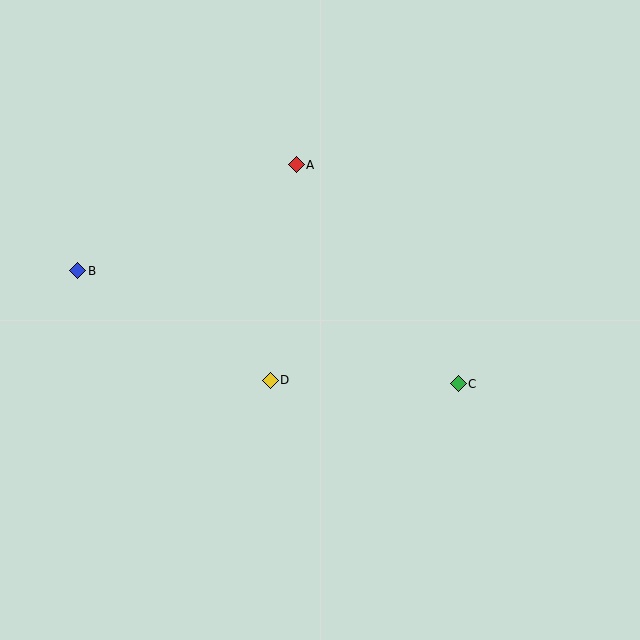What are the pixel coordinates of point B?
Point B is at (78, 271).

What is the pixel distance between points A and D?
The distance between A and D is 217 pixels.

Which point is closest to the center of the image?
Point D at (270, 380) is closest to the center.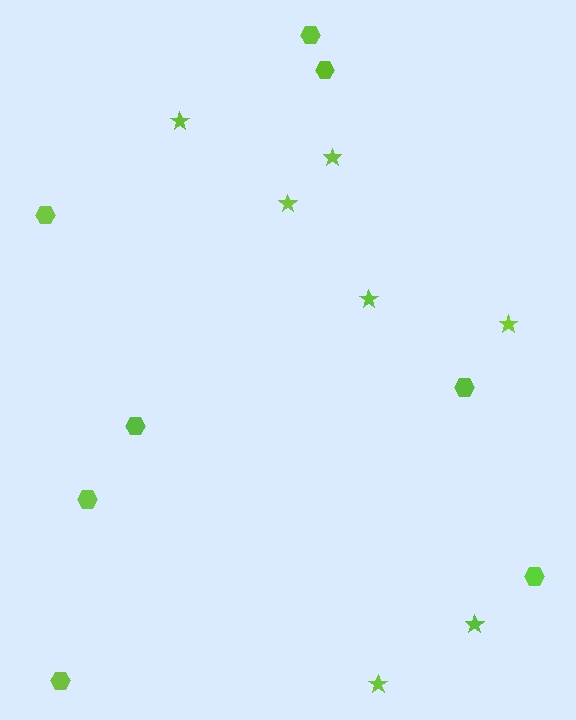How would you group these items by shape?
There are 2 groups: one group of hexagons (8) and one group of stars (7).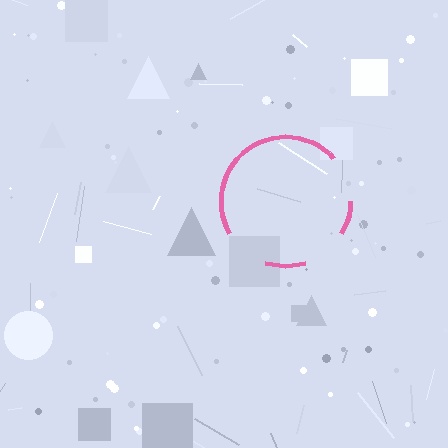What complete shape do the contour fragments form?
The contour fragments form a circle.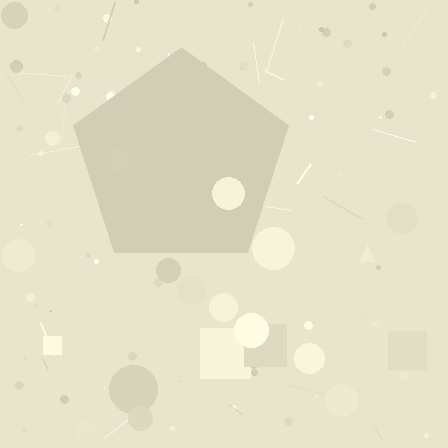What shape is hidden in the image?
A pentagon is hidden in the image.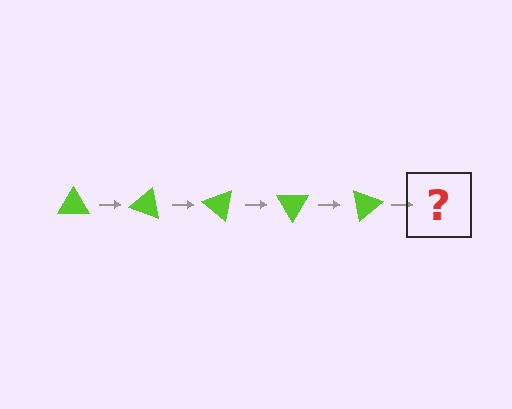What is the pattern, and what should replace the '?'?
The pattern is that the triangle rotates 20 degrees each step. The '?' should be a lime triangle rotated 100 degrees.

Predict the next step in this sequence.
The next step is a lime triangle rotated 100 degrees.